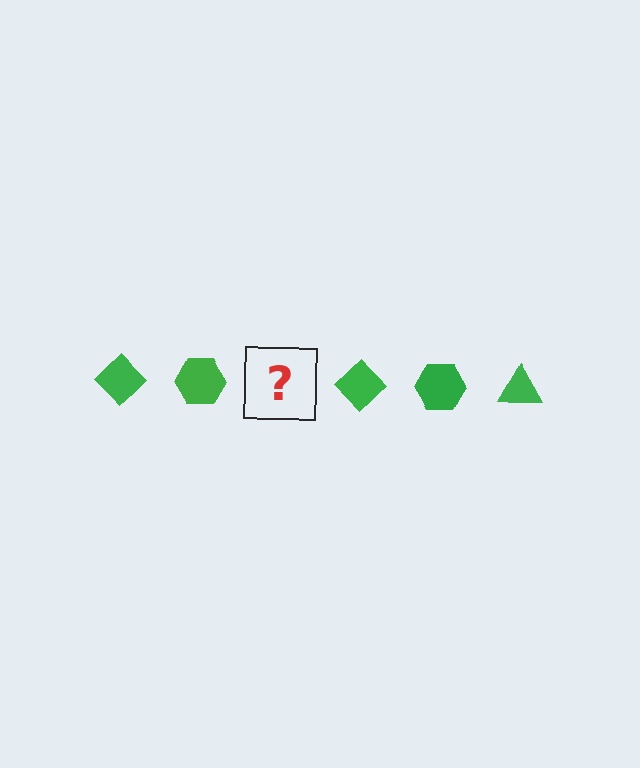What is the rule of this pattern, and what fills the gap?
The rule is that the pattern cycles through diamond, hexagon, triangle shapes in green. The gap should be filled with a green triangle.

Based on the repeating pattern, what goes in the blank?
The blank should be a green triangle.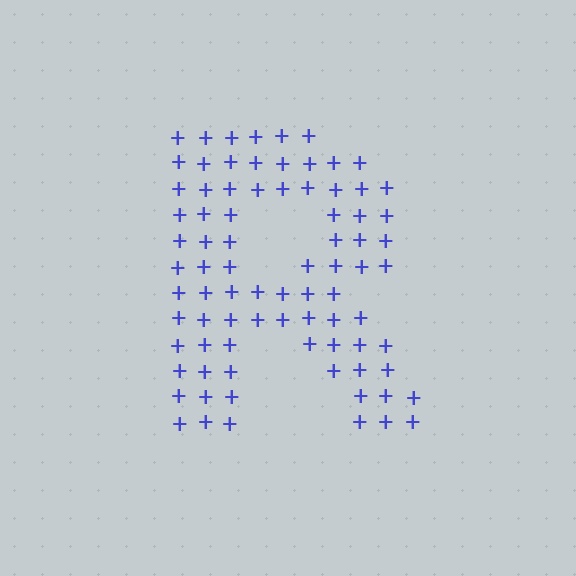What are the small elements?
The small elements are plus signs.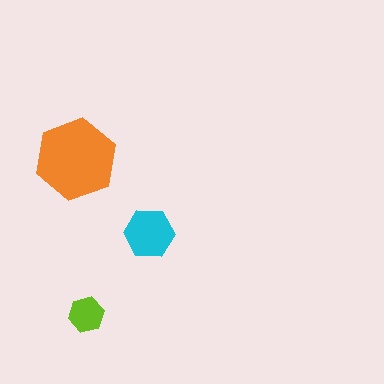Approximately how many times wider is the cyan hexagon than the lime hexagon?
About 1.5 times wider.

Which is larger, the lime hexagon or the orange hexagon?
The orange one.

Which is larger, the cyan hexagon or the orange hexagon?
The orange one.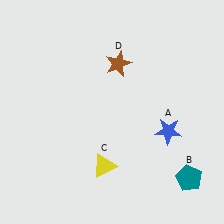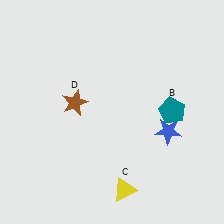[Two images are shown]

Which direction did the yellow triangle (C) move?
The yellow triangle (C) moved down.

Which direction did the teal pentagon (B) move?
The teal pentagon (B) moved up.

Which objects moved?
The objects that moved are: the teal pentagon (B), the yellow triangle (C), the brown star (D).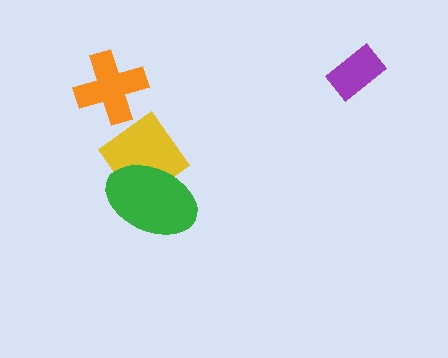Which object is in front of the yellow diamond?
The green ellipse is in front of the yellow diamond.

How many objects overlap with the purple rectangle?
0 objects overlap with the purple rectangle.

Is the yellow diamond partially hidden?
Yes, it is partially covered by another shape.